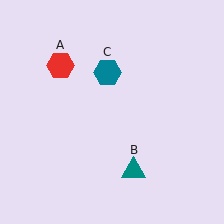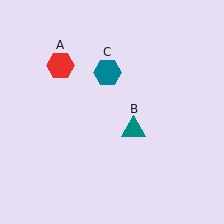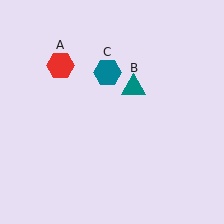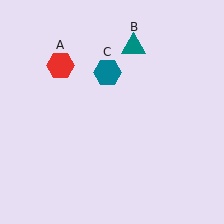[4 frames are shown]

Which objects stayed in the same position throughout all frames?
Red hexagon (object A) and teal hexagon (object C) remained stationary.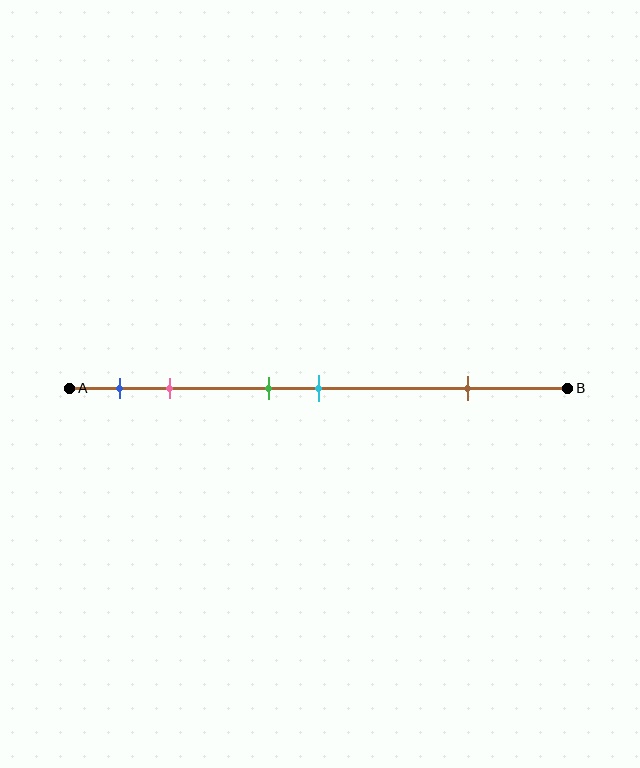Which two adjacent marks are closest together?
The green and cyan marks are the closest adjacent pair.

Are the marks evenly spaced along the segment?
No, the marks are not evenly spaced.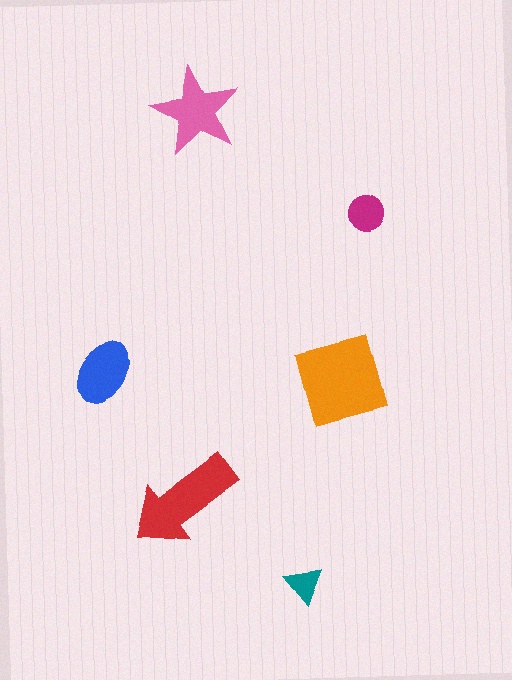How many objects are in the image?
There are 6 objects in the image.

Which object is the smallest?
The teal triangle.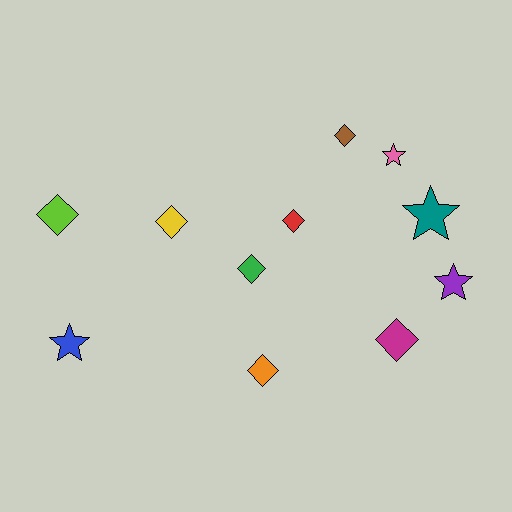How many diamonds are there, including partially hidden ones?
There are 7 diamonds.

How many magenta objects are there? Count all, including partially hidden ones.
There is 1 magenta object.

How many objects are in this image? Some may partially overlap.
There are 11 objects.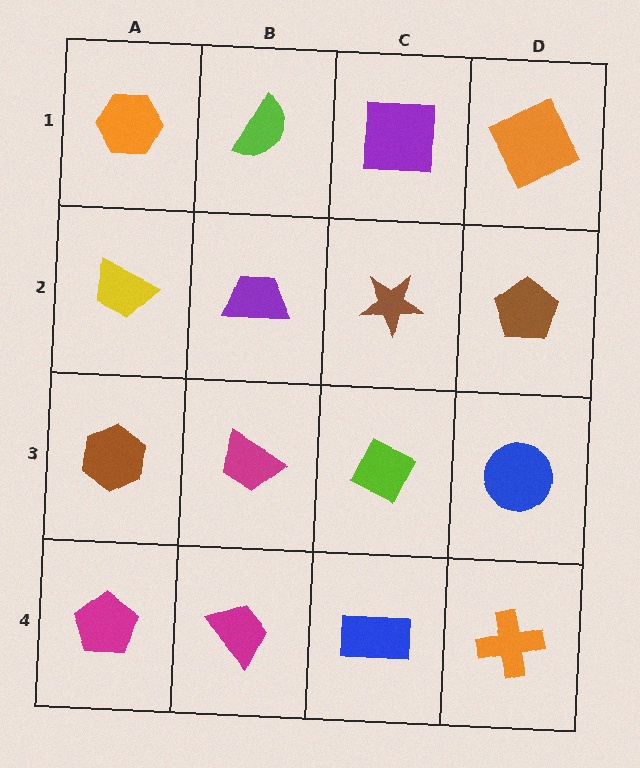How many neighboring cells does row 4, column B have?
3.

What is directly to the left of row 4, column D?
A blue rectangle.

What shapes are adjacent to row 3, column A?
A yellow trapezoid (row 2, column A), a magenta pentagon (row 4, column A), a magenta trapezoid (row 3, column B).